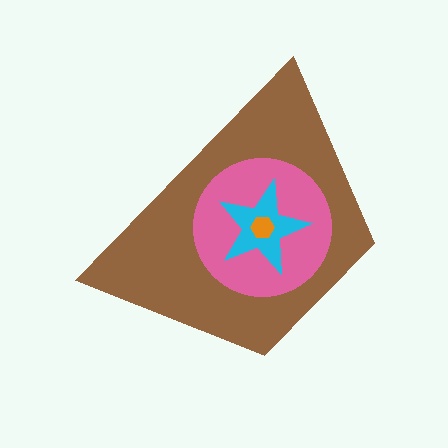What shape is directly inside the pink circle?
The cyan star.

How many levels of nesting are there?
4.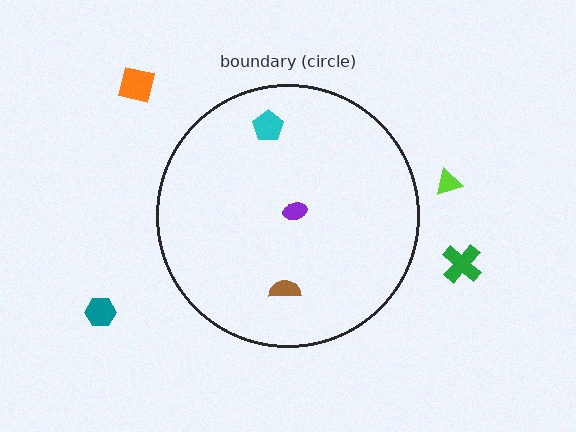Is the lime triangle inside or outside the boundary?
Outside.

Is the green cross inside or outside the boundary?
Outside.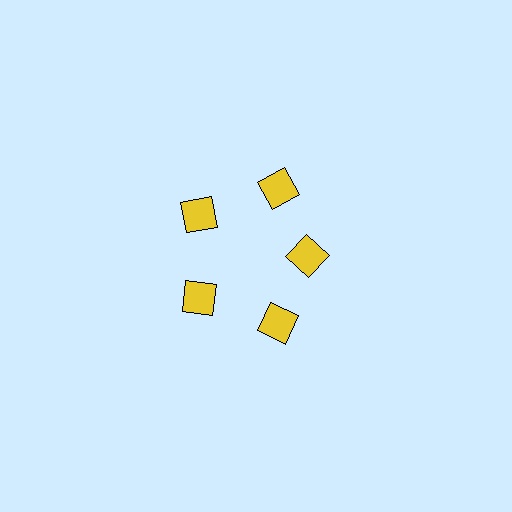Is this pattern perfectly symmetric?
No. The 5 yellow squares are arranged in a ring, but one element near the 3 o'clock position is pulled inward toward the center, breaking the 5-fold rotational symmetry.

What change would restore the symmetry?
The symmetry would be restored by moving it outward, back onto the ring so that all 5 squares sit at equal angles and equal distance from the center.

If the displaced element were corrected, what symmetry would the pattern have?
It would have 5-fold rotational symmetry — the pattern would map onto itself every 72 degrees.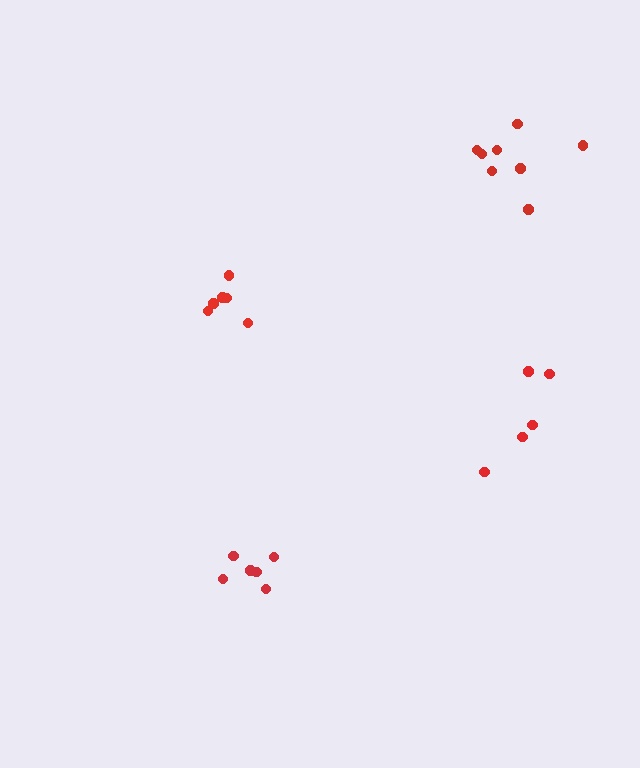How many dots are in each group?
Group 1: 6 dots, Group 2: 6 dots, Group 3: 5 dots, Group 4: 8 dots (25 total).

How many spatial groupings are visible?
There are 4 spatial groupings.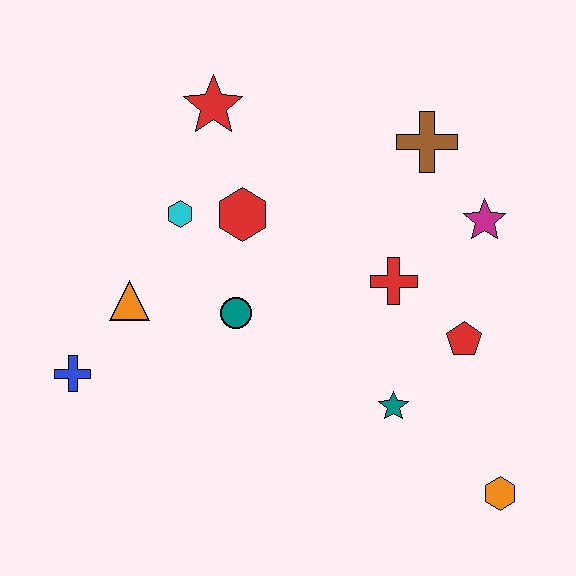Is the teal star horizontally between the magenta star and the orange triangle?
Yes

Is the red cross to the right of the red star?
Yes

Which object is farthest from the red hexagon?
The orange hexagon is farthest from the red hexagon.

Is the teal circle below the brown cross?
Yes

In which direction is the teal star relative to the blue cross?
The teal star is to the right of the blue cross.